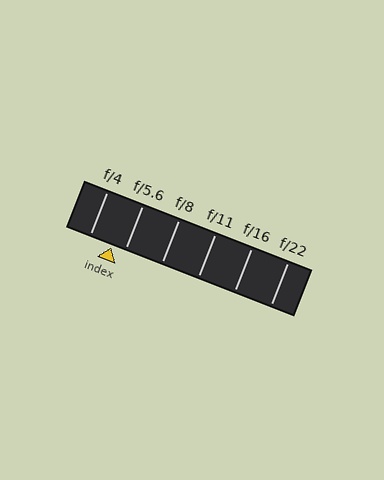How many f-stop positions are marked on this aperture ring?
There are 6 f-stop positions marked.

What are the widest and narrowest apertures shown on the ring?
The widest aperture shown is f/4 and the narrowest is f/22.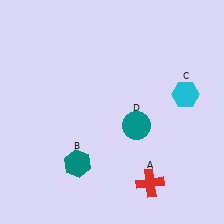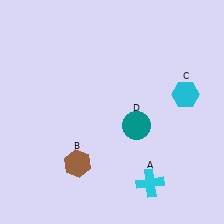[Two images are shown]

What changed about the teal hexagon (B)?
In Image 1, B is teal. In Image 2, it changed to brown.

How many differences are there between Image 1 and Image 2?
There are 2 differences between the two images.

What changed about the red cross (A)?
In Image 1, A is red. In Image 2, it changed to cyan.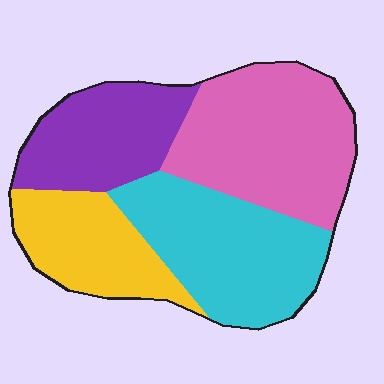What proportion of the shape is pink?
Pink takes up about one third (1/3) of the shape.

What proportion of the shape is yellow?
Yellow takes up about one fifth (1/5) of the shape.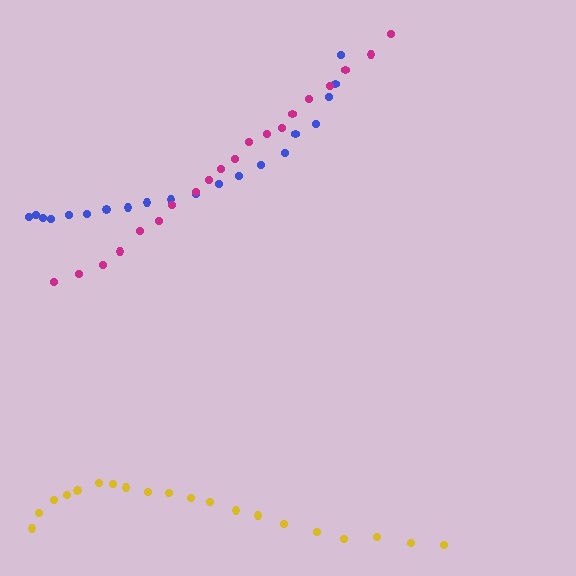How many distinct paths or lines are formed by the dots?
There are 3 distinct paths.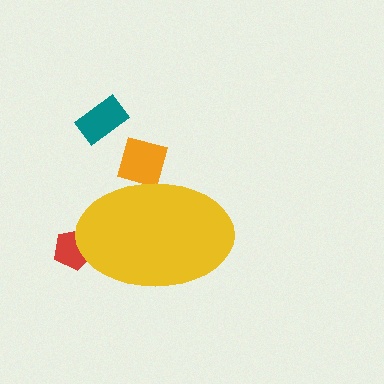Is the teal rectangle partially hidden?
No, the teal rectangle is fully visible.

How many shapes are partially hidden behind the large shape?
2 shapes are partially hidden.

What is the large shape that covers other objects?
A yellow ellipse.